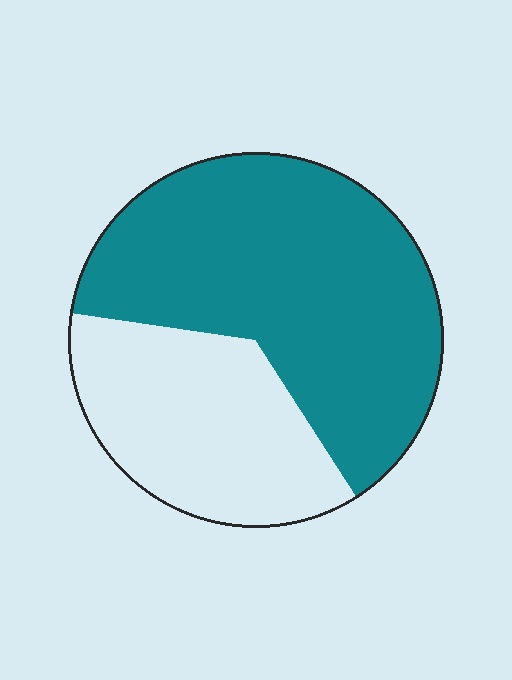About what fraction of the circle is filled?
About five eighths (5/8).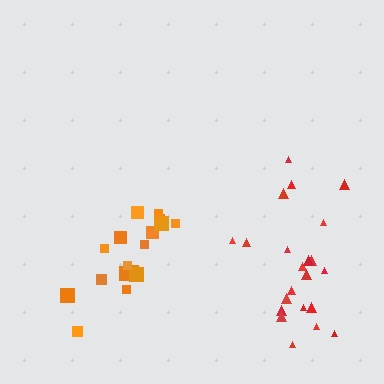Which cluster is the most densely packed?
Orange.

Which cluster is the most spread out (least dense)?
Red.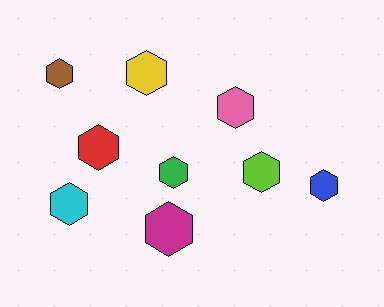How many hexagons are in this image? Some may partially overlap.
There are 9 hexagons.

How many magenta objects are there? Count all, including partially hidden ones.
There is 1 magenta object.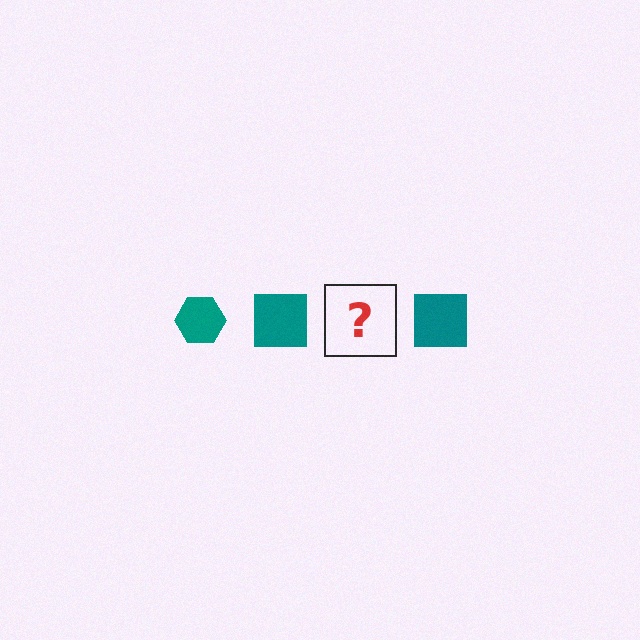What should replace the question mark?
The question mark should be replaced with a teal hexagon.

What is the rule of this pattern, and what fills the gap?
The rule is that the pattern cycles through hexagon, square shapes in teal. The gap should be filled with a teal hexagon.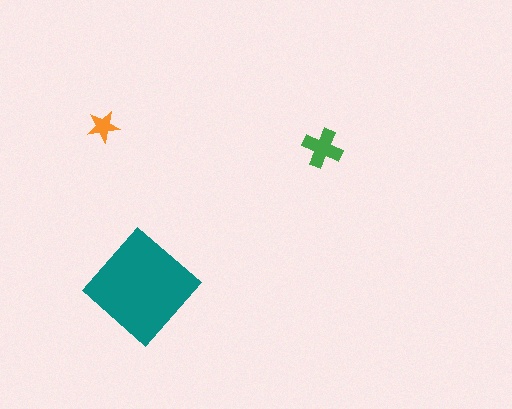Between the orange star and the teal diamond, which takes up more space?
The teal diamond.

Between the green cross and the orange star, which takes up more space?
The green cross.